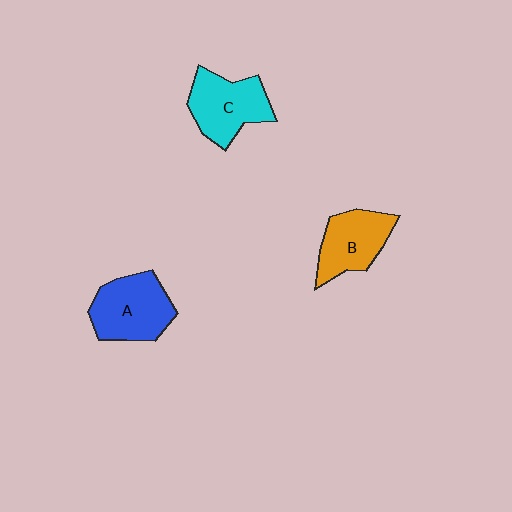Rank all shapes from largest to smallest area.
From largest to smallest: A (blue), C (cyan), B (orange).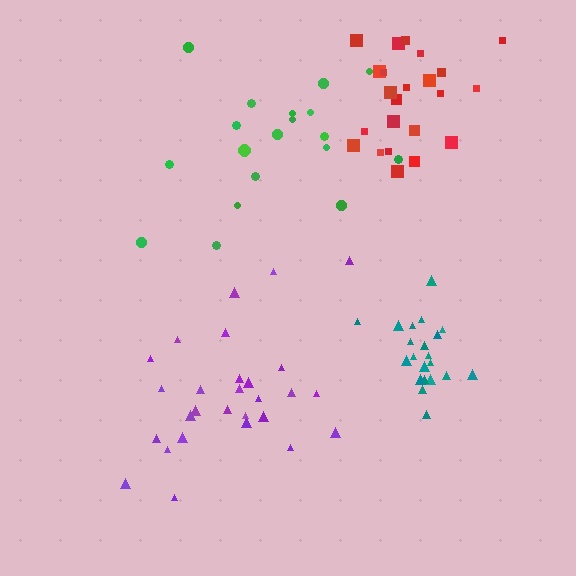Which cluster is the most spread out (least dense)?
Green.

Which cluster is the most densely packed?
Teal.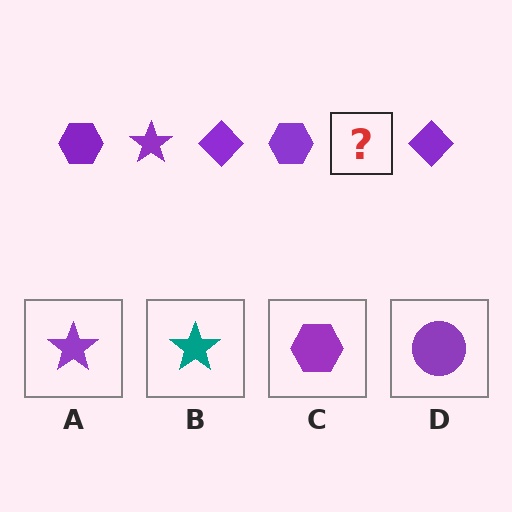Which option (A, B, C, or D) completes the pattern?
A.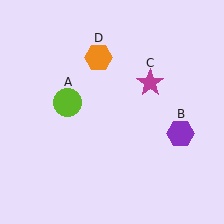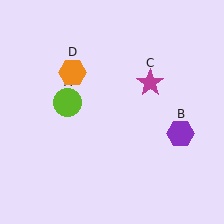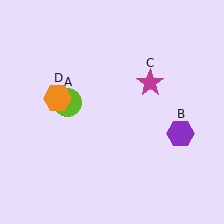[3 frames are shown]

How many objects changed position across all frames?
1 object changed position: orange hexagon (object D).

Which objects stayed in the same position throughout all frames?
Lime circle (object A) and purple hexagon (object B) and magenta star (object C) remained stationary.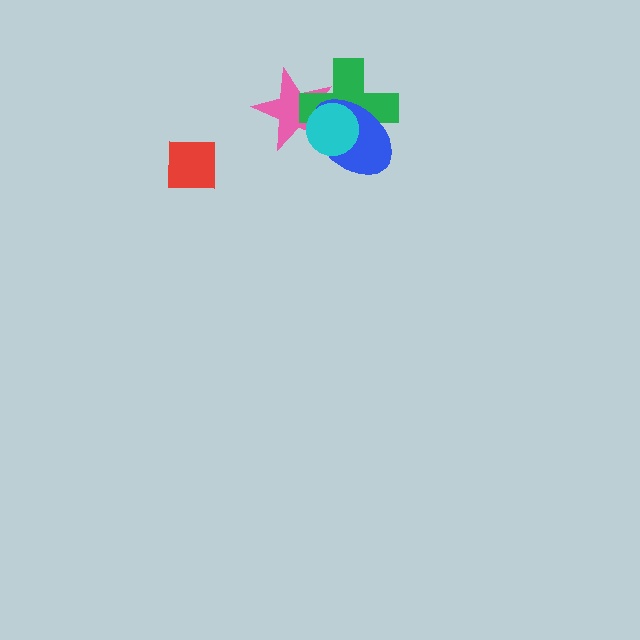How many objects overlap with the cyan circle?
3 objects overlap with the cyan circle.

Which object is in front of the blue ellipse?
The cyan circle is in front of the blue ellipse.